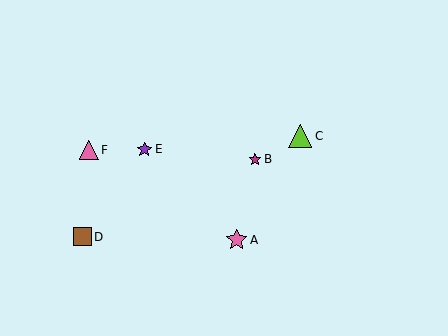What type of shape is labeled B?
Shape B is a magenta star.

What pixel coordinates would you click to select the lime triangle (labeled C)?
Click at (300, 136) to select the lime triangle C.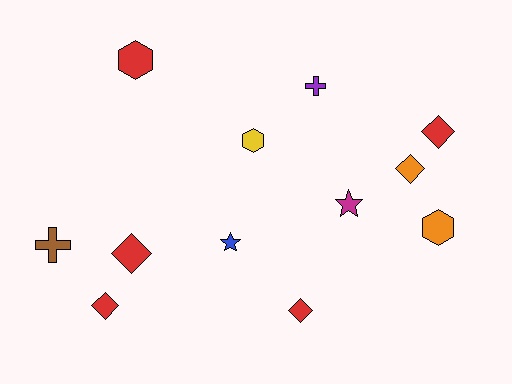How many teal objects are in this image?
There are no teal objects.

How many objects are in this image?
There are 12 objects.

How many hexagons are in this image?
There are 3 hexagons.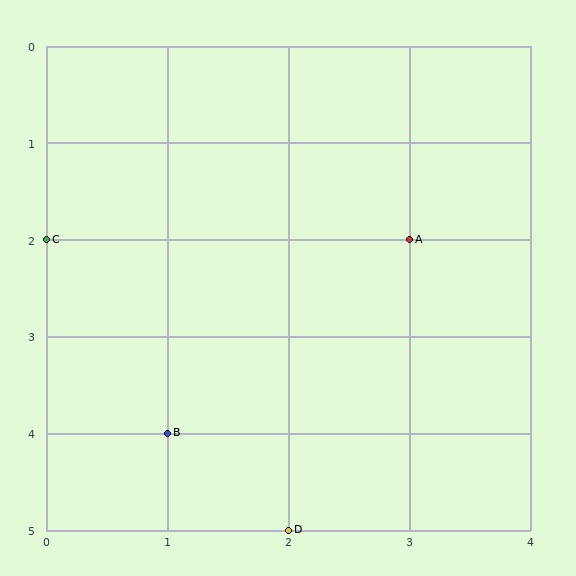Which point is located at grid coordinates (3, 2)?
Point A is at (3, 2).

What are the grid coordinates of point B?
Point B is at grid coordinates (1, 4).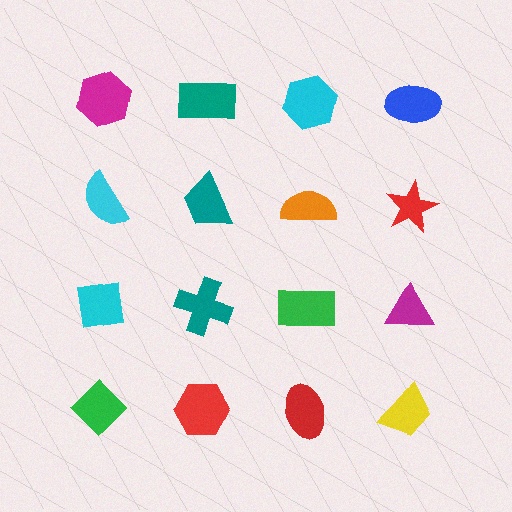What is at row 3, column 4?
A magenta triangle.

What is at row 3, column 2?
A teal cross.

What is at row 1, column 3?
A cyan hexagon.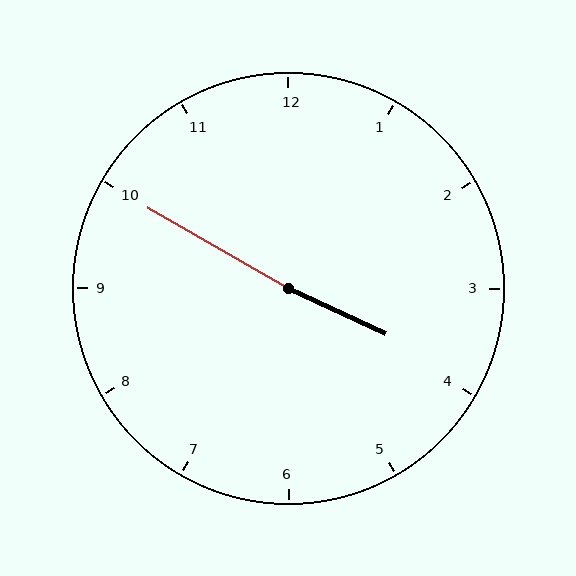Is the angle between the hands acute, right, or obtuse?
It is obtuse.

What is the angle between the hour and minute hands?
Approximately 175 degrees.